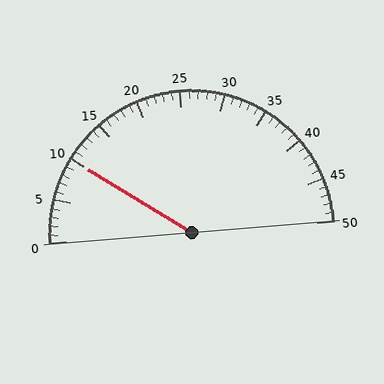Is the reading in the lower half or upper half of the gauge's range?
The reading is in the lower half of the range (0 to 50).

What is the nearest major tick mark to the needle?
The nearest major tick mark is 10.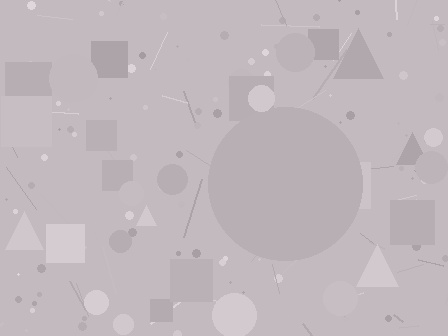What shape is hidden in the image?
A circle is hidden in the image.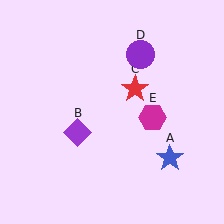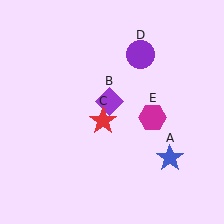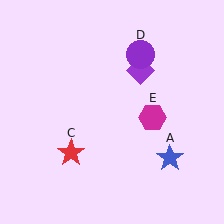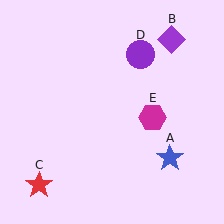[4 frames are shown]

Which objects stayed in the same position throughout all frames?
Blue star (object A) and purple circle (object D) and magenta hexagon (object E) remained stationary.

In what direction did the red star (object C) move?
The red star (object C) moved down and to the left.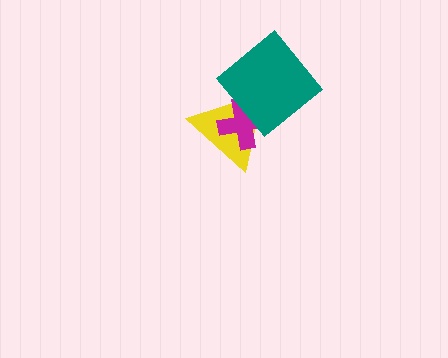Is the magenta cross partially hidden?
Yes, it is partially covered by another shape.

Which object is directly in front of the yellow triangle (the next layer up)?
The magenta cross is directly in front of the yellow triangle.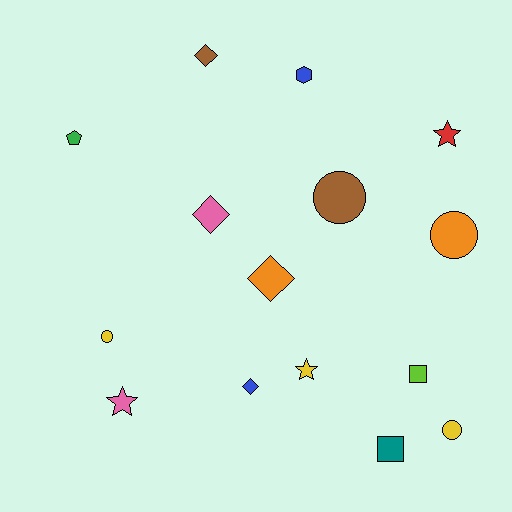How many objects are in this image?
There are 15 objects.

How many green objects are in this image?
There is 1 green object.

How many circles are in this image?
There are 4 circles.